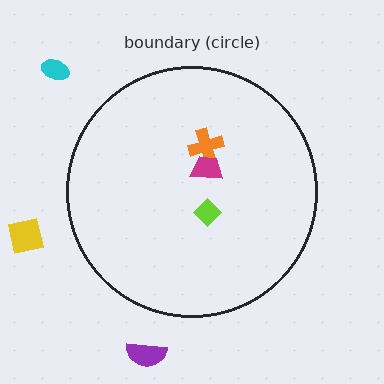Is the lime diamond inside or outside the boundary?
Inside.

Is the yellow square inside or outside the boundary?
Outside.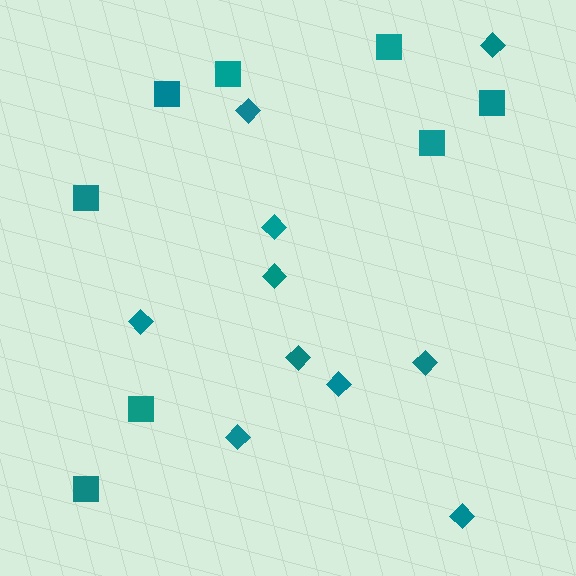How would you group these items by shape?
There are 2 groups: one group of diamonds (10) and one group of squares (8).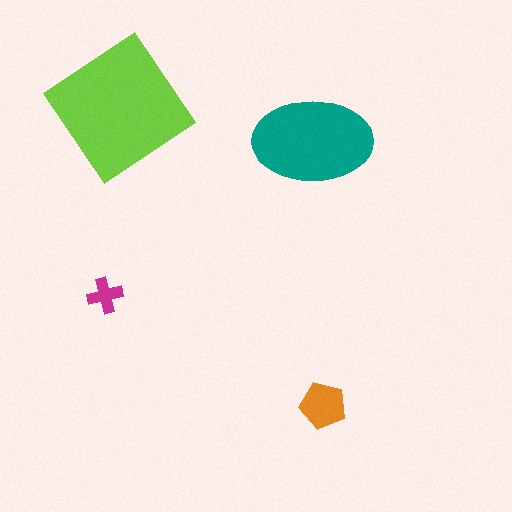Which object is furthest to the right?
The orange pentagon is rightmost.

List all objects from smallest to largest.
The magenta cross, the orange pentagon, the teal ellipse, the lime diamond.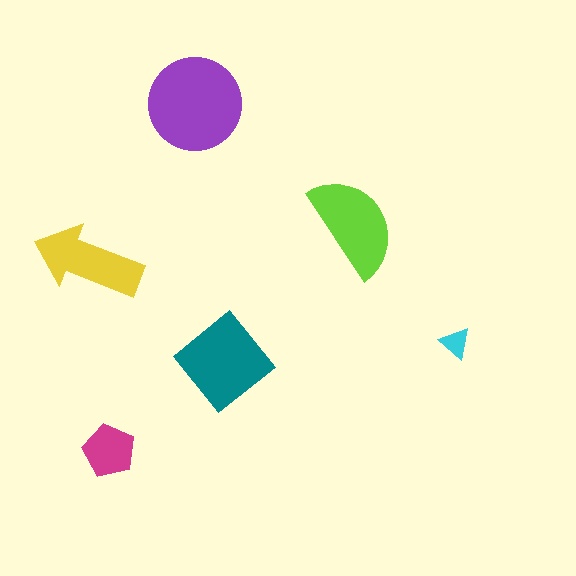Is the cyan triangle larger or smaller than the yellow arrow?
Smaller.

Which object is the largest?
The purple circle.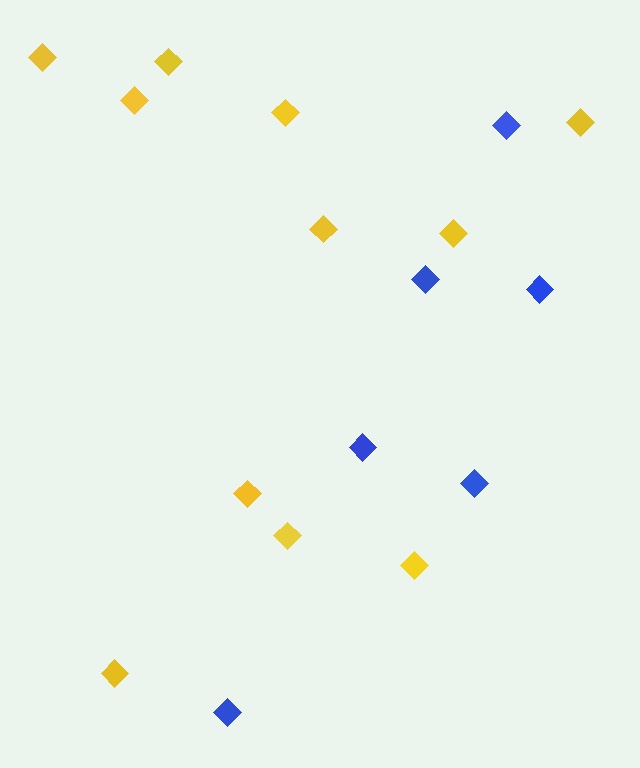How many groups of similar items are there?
There are 2 groups: one group of yellow diamonds (11) and one group of blue diamonds (6).